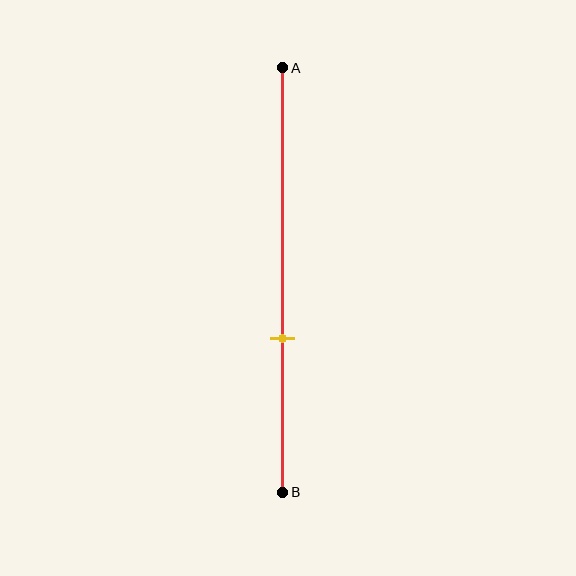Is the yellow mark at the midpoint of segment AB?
No, the mark is at about 65% from A, not at the 50% midpoint.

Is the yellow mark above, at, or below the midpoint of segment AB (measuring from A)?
The yellow mark is below the midpoint of segment AB.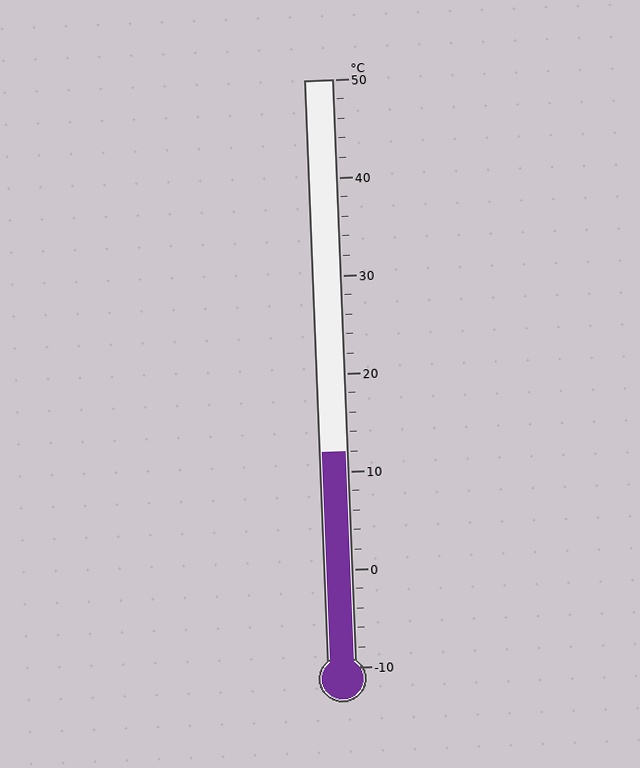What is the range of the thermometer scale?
The thermometer scale ranges from -10°C to 50°C.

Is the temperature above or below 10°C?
The temperature is above 10°C.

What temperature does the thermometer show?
The thermometer shows approximately 12°C.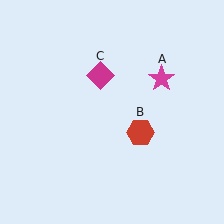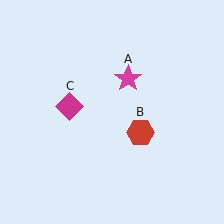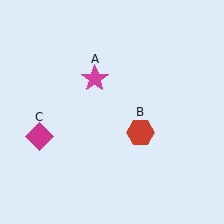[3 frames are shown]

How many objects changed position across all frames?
2 objects changed position: magenta star (object A), magenta diamond (object C).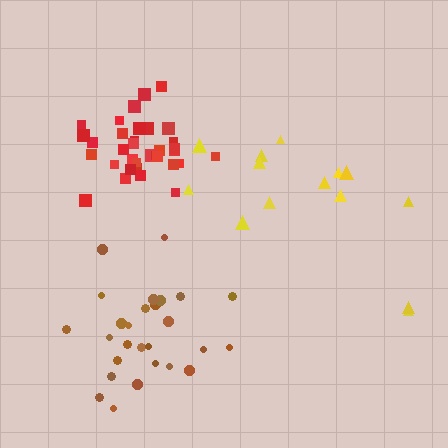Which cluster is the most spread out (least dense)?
Yellow.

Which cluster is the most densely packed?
Red.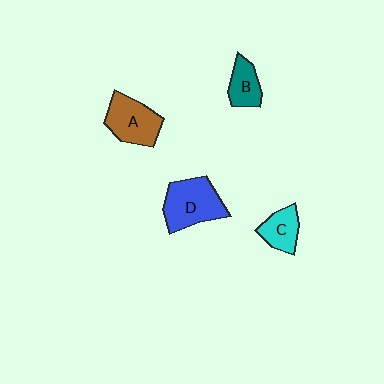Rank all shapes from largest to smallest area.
From largest to smallest: D (blue), A (brown), C (cyan), B (teal).